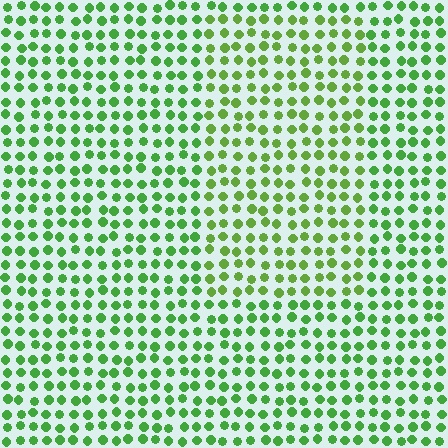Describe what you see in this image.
The image is filled with small green elements in a uniform arrangement. A rectangle-shaped region is visible where the elements are tinted to a slightly different hue, forming a subtle color boundary.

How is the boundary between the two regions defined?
The boundary is defined purely by a slight shift in hue (about 18 degrees). Spacing, size, and orientation are identical on both sides.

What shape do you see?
I see a rectangle.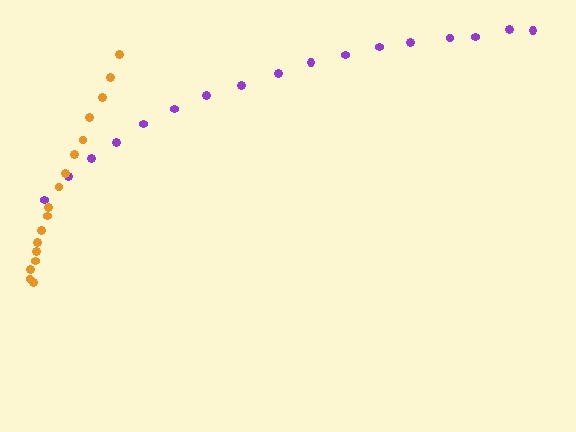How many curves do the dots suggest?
There are 2 distinct paths.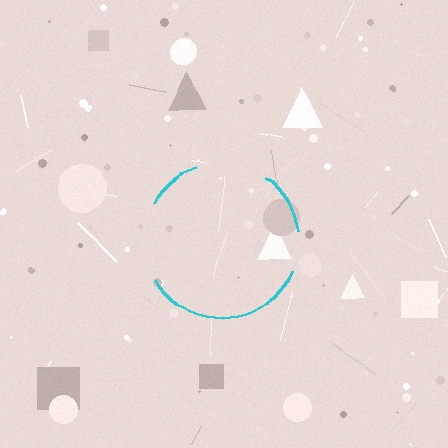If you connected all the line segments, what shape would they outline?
They would outline a circle.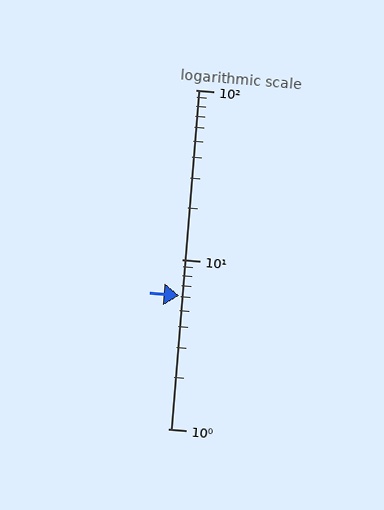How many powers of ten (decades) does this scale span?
The scale spans 2 decades, from 1 to 100.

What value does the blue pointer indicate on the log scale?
The pointer indicates approximately 6.1.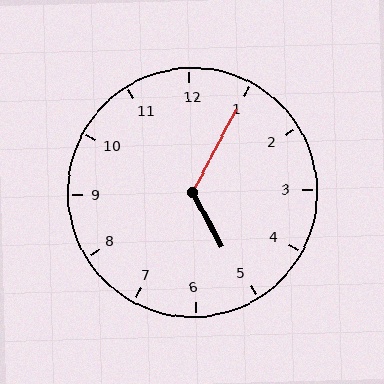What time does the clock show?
5:05.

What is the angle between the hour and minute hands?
Approximately 122 degrees.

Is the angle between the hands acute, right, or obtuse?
It is obtuse.